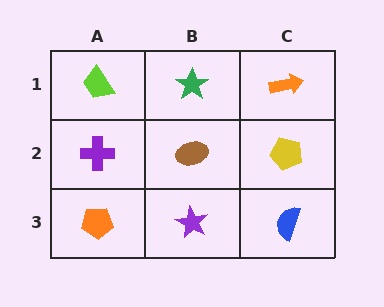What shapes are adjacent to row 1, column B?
A brown ellipse (row 2, column B), a lime trapezoid (row 1, column A), an orange arrow (row 1, column C).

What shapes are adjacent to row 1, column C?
A yellow pentagon (row 2, column C), a green star (row 1, column B).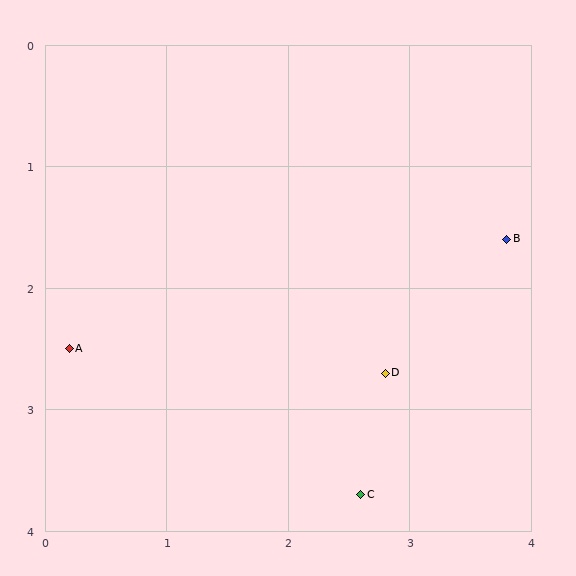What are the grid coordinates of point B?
Point B is at approximately (3.8, 1.6).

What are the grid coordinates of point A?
Point A is at approximately (0.2, 2.5).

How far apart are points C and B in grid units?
Points C and B are about 2.4 grid units apart.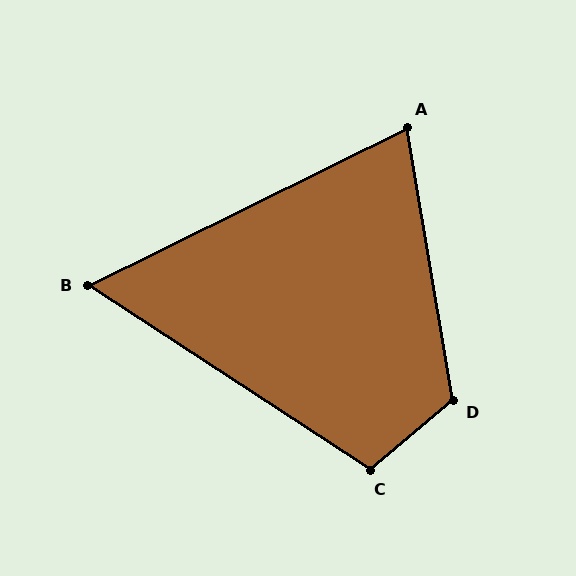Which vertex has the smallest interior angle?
B, at approximately 59 degrees.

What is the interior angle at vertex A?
Approximately 73 degrees (acute).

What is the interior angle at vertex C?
Approximately 107 degrees (obtuse).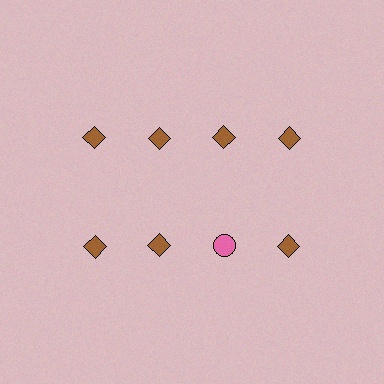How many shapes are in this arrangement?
There are 8 shapes arranged in a grid pattern.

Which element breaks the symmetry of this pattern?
The pink circle in the second row, center column breaks the symmetry. All other shapes are brown diamonds.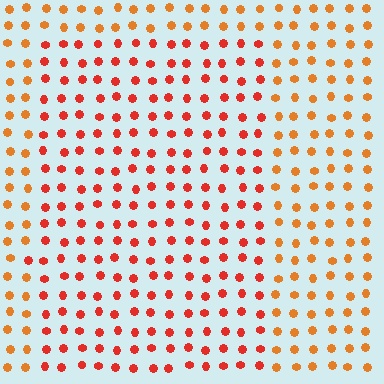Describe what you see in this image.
The image is filled with small orange elements in a uniform arrangement. A rectangle-shaped region is visible where the elements are tinted to a slightly different hue, forming a subtle color boundary.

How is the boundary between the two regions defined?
The boundary is defined purely by a slight shift in hue (about 26 degrees). Spacing, size, and orientation are identical on both sides.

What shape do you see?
I see a rectangle.